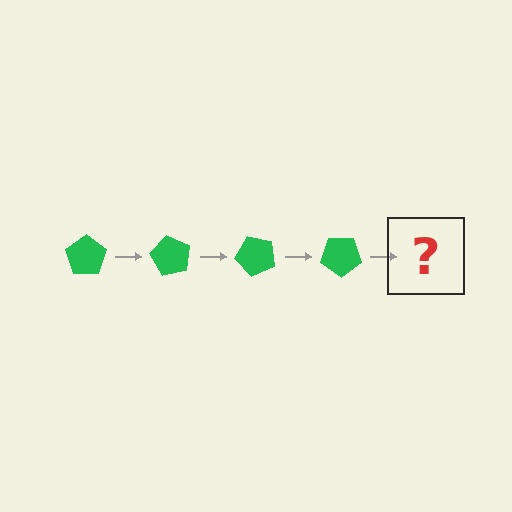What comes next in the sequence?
The next element should be a green pentagon rotated 240 degrees.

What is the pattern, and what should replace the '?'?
The pattern is that the pentagon rotates 60 degrees each step. The '?' should be a green pentagon rotated 240 degrees.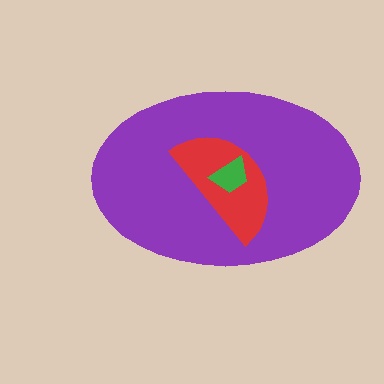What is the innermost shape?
The green trapezoid.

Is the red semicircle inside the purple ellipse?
Yes.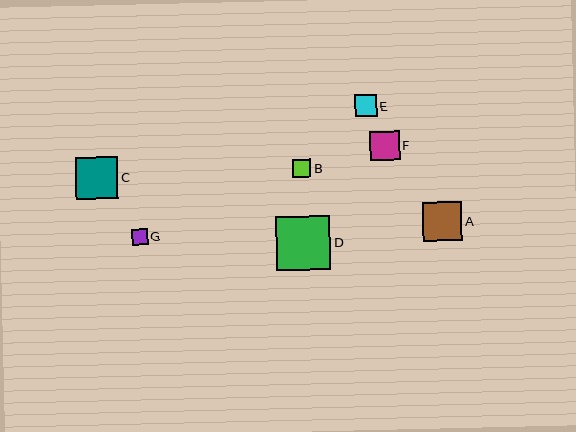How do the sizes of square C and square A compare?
Square C and square A are approximately the same size.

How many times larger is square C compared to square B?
Square C is approximately 2.3 times the size of square B.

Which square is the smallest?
Square G is the smallest with a size of approximately 16 pixels.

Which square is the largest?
Square D is the largest with a size of approximately 54 pixels.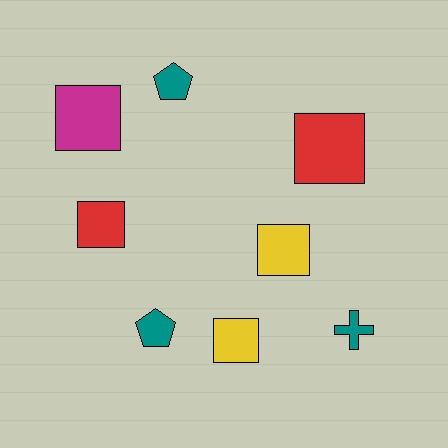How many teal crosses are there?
There is 1 teal cross.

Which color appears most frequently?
Teal, with 3 objects.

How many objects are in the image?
There are 8 objects.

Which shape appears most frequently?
Square, with 5 objects.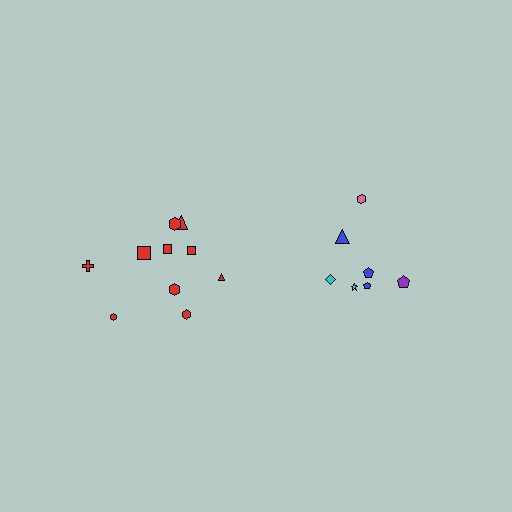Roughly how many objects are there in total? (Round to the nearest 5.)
Roughly 15 objects in total.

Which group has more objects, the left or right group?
The left group.